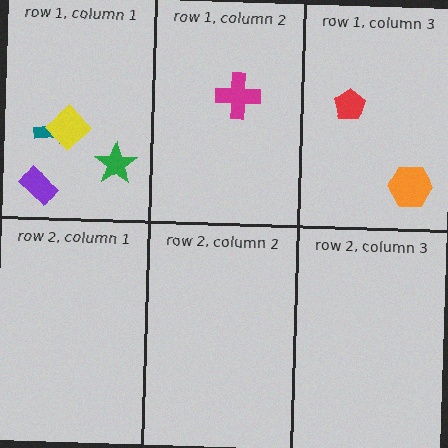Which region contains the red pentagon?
The row 1, column 3 region.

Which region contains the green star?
The row 1, column 1 region.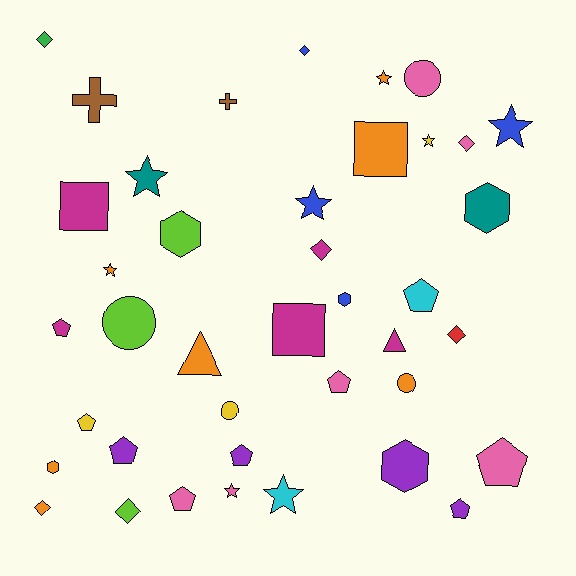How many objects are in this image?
There are 40 objects.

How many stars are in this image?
There are 8 stars.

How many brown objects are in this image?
There are 2 brown objects.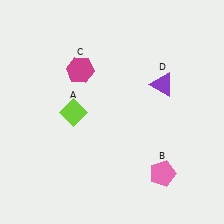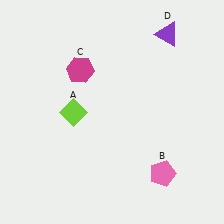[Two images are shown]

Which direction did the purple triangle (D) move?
The purple triangle (D) moved up.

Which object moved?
The purple triangle (D) moved up.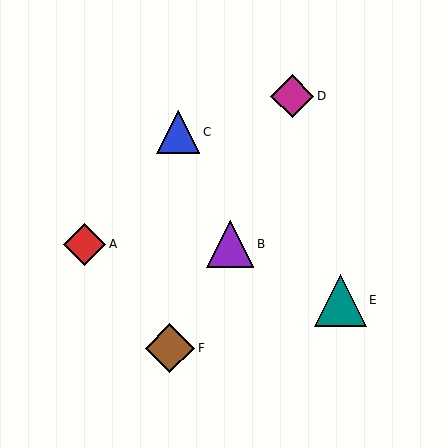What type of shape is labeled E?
Shape E is a teal triangle.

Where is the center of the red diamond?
The center of the red diamond is at (84, 244).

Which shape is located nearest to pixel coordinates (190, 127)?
The blue triangle (labeled C) at (178, 132) is nearest to that location.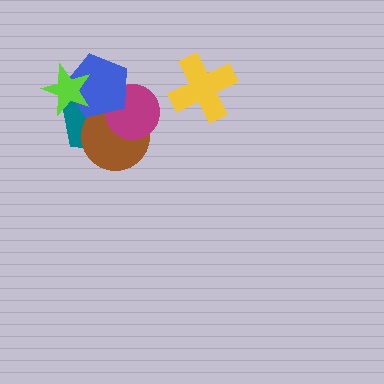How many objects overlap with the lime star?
2 objects overlap with the lime star.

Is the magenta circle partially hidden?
Yes, it is partially covered by another shape.